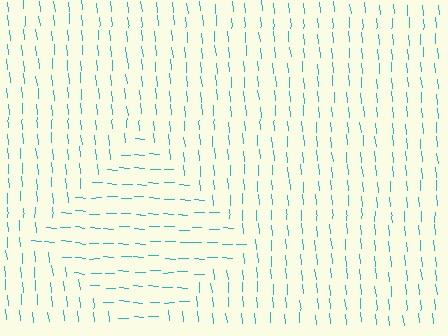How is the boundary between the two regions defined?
The boundary is defined purely by a change in line orientation (approximately 83 degrees difference). All lines are the same color and thickness.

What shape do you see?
I see a diamond.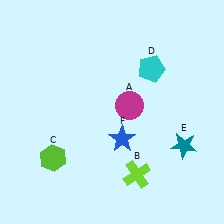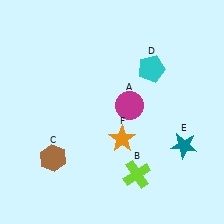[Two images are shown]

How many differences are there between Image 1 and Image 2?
There are 2 differences between the two images.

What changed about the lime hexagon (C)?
In Image 1, C is lime. In Image 2, it changed to brown.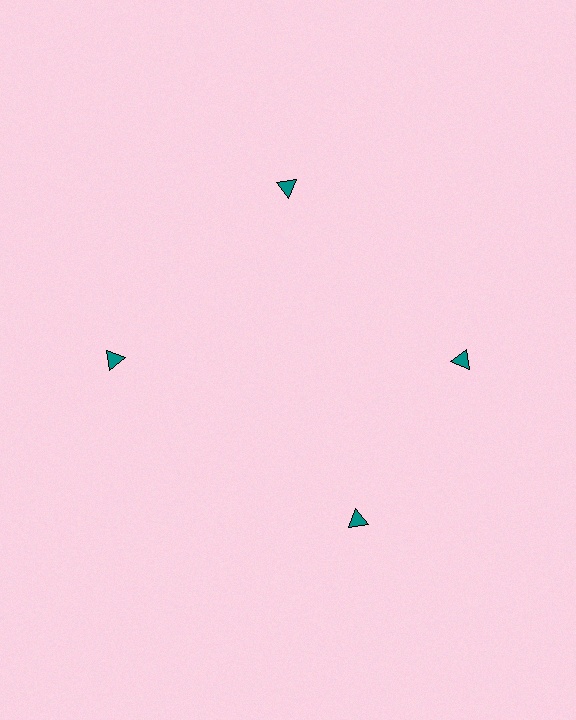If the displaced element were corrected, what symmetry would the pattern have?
It would have 4-fold rotational symmetry — the pattern would map onto itself every 90 degrees.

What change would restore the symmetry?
The symmetry would be restored by rotating it back into even spacing with its neighbors so that all 4 triangles sit at equal angles and equal distance from the center.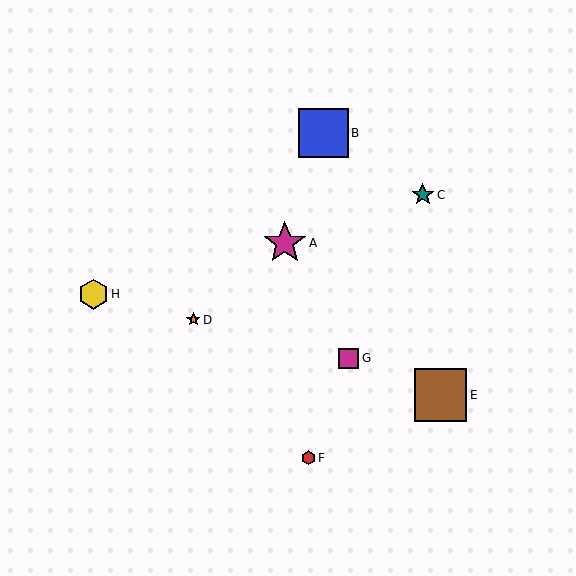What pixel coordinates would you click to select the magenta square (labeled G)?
Click at (349, 358) to select the magenta square G.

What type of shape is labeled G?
Shape G is a magenta square.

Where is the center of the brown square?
The center of the brown square is at (441, 395).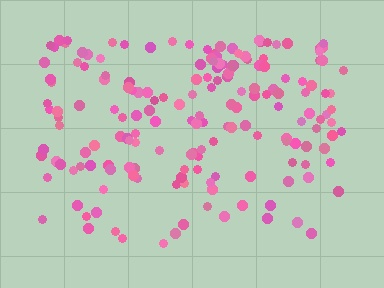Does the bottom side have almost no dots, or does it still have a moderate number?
Still a moderate number, just noticeably fewer than the top.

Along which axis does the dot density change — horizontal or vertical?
Vertical.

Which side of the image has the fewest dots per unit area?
The bottom.